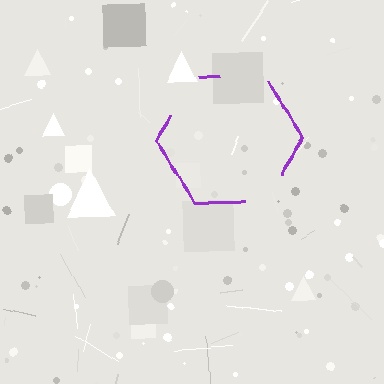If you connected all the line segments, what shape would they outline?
They would outline a hexagon.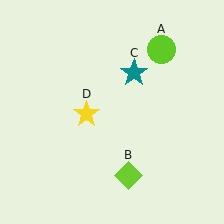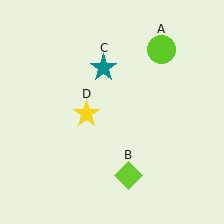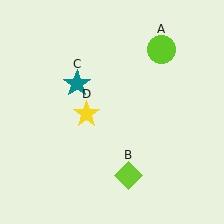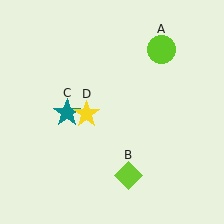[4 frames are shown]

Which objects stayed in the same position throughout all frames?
Lime circle (object A) and lime diamond (object B) and yellow star (object D) remained stationary.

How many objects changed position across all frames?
1 object changed position: teal star (object C).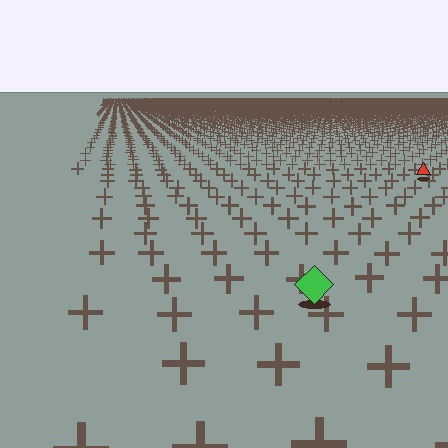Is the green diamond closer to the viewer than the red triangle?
Yes. The green diamond is closer — you can tell from the texture gradient: the ground texture is coarser near it.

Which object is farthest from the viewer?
The red triangle is farthest from the viewer. It appears smaller and the ground texture around it is denser.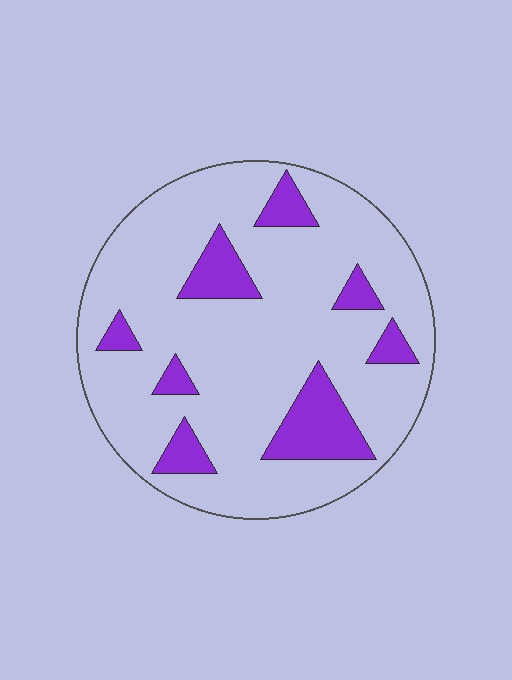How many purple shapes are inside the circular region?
8.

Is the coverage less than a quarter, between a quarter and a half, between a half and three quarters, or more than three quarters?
Less than a quarter.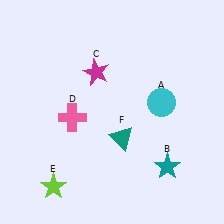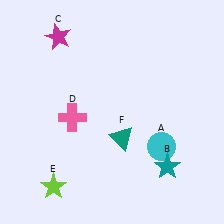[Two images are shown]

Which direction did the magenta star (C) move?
The magenta star (C) moved left.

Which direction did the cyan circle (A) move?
The cyan circle (A) moved down.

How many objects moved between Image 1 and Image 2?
2 objects moved between the two images.